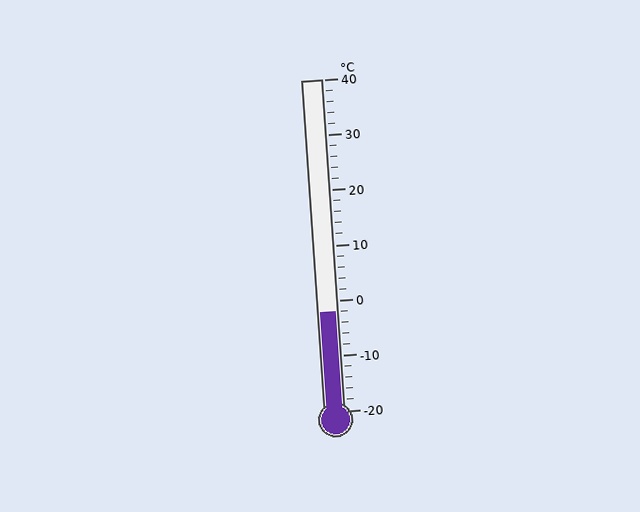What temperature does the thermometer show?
The thermometer shows approximately -2°C.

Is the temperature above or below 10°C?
The temperature is below 10°C.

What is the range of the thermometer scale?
The thermometer scale ranges from -20°C to 40°C.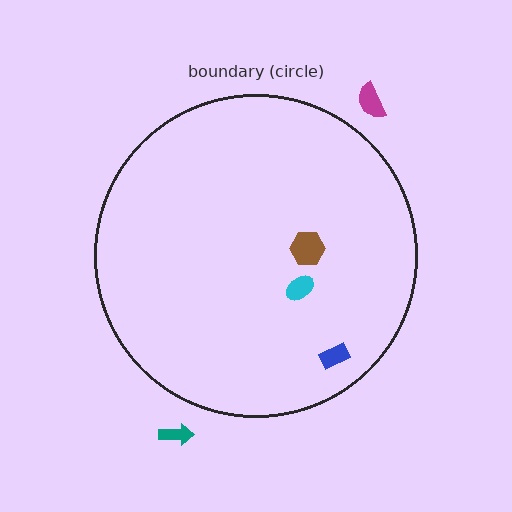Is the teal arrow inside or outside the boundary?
Outside.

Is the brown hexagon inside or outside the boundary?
Inside.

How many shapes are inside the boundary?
3 inside, 2 outside.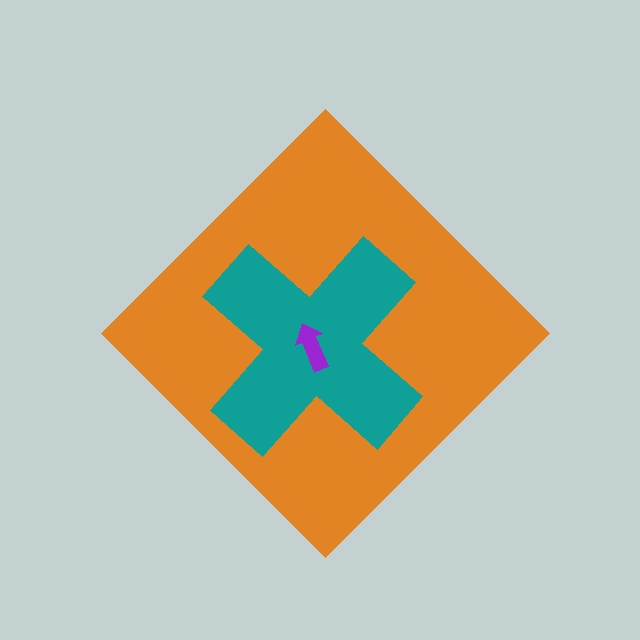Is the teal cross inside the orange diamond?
Yes.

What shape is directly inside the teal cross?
The purple arrow.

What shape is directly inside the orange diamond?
The teal cross.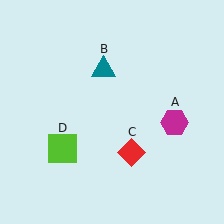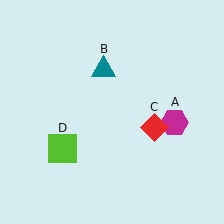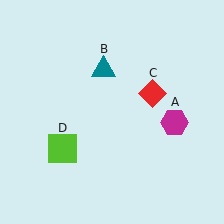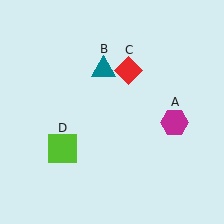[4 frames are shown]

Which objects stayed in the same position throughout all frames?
Magenta hexagon (object A) and teal triangle (object B) and lime square (object D) remained stationary.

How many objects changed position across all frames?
1 object changed position: red diamond (object C).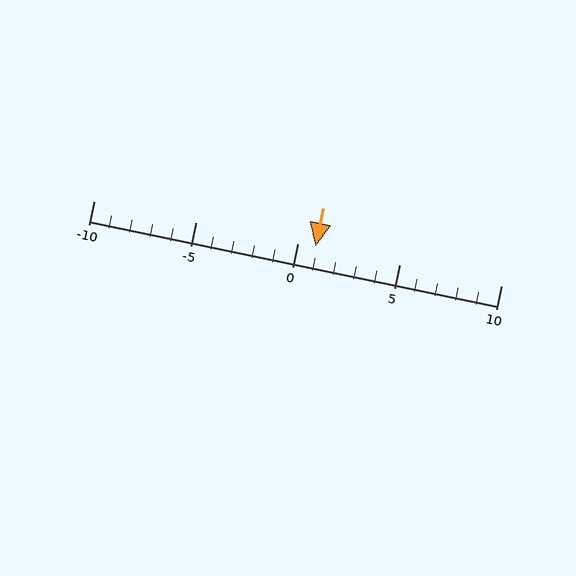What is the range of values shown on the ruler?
The ruler shows values from -10 to 10.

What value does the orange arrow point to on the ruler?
The orange arrow points to approximately 1.